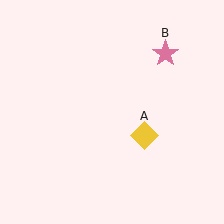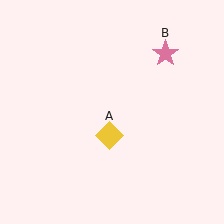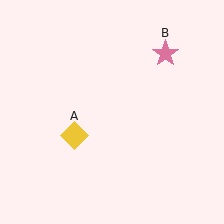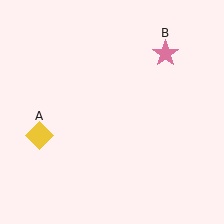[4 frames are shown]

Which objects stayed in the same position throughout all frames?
Pink star (object B) remained stationary.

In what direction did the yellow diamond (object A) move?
The yellow diamond (object A) moved left.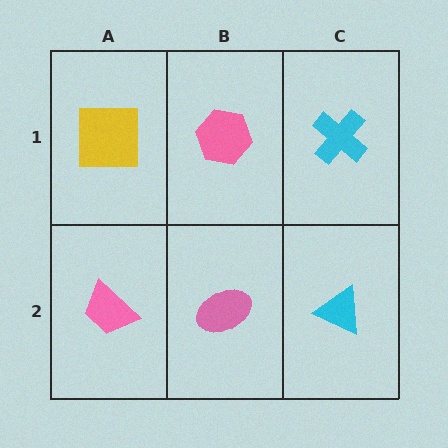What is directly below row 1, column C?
A cyan triangle.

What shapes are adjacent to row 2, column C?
A cyan cross (row 1, column C), a pink ellipse (row 2, column B).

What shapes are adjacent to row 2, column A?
A yellow square (row 1, column A), a pink ellipse (row 2, column B).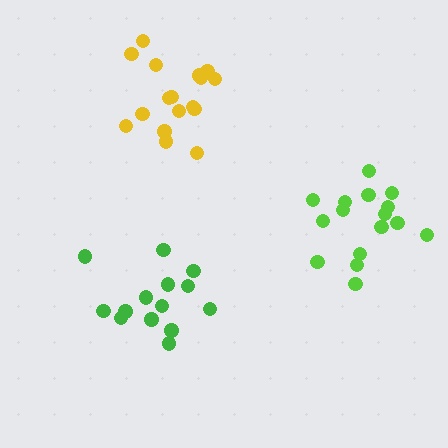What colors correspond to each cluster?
The clusters are colored: yellow, green, lime.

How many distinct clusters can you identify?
There are 3 distinct clusters.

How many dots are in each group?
Group 1: 17 dots, Group 2: 14 dots, Group 3: 16 dots (47 total).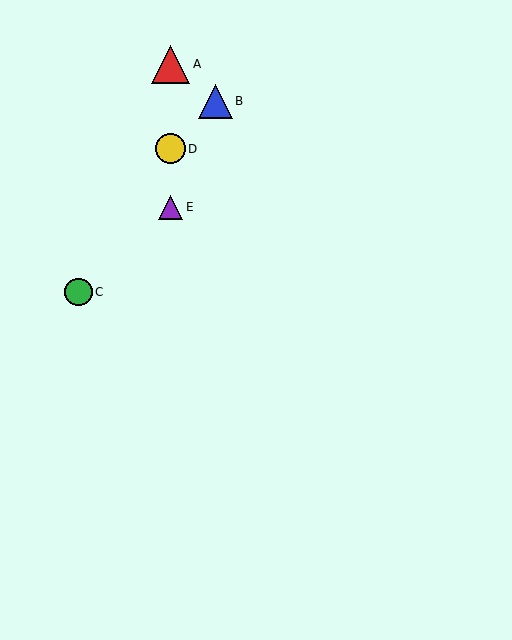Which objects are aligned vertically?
Objects A, D, E are aligned vertically.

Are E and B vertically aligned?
No, E is at x≈171 and B is at x≈215.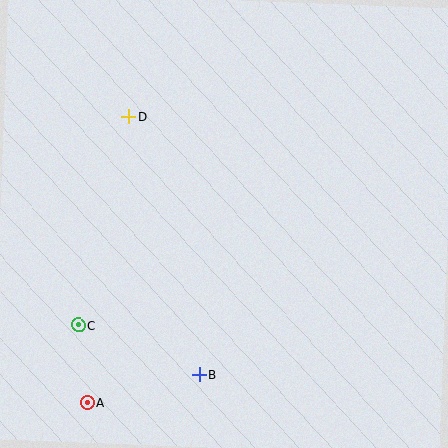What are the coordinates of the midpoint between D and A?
The midpoint between D and A is at (108, 260).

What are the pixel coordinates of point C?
Point C is at (78, 325).